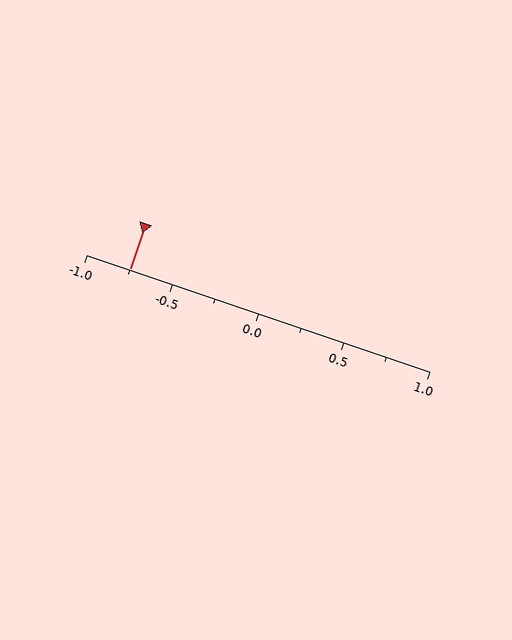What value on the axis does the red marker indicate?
The marker indicates approximately -0.75.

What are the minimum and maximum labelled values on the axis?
The axis runs from -1.0 to 1.0.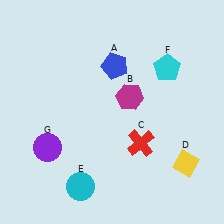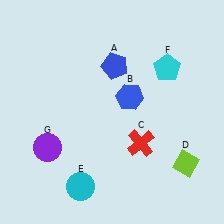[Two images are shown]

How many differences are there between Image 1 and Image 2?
There are 2 differences between the two images.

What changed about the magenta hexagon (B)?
In Image 1, B is magenta. In Image 2, it changed to blue.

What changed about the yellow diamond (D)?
In Image 1, D is yellow. In Image 2, it changed to lime.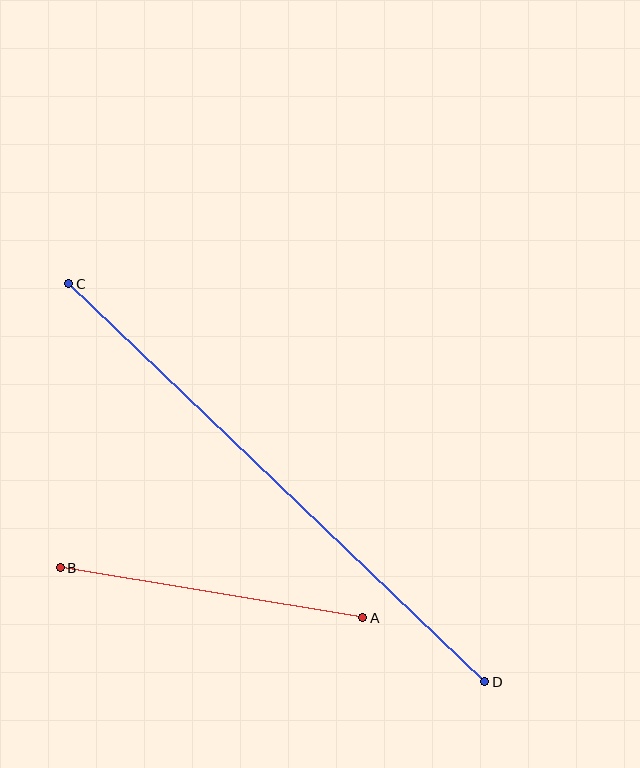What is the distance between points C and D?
The distance is approximately 575 pixels.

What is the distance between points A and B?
The distance is approximately 306 pixels.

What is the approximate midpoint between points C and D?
The midpoint is at approximately (277, 483) pixels.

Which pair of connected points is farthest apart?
Points C and D are farthest apart.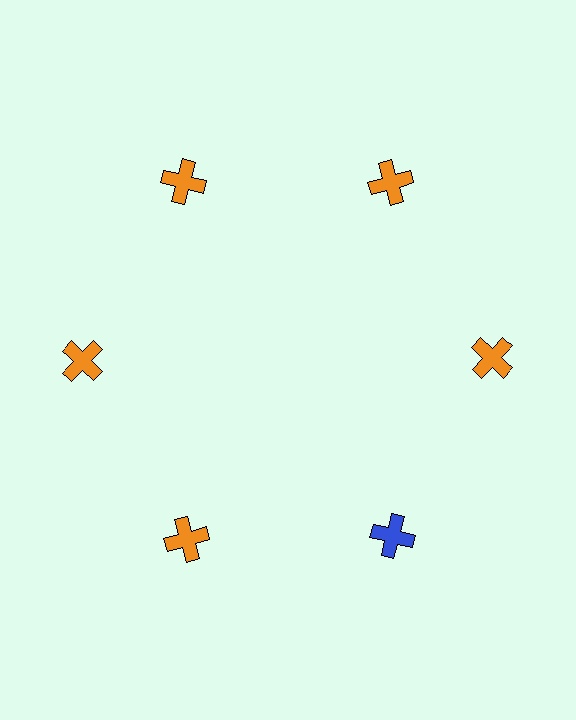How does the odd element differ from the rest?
It has a different color: blue instead of orange.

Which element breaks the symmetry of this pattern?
The blue cross at roughly the 5 o'clock position breaks the symmetry. All other shapes are orange crosses.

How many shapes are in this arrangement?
There are 6 shapes arranged in a ring pattern.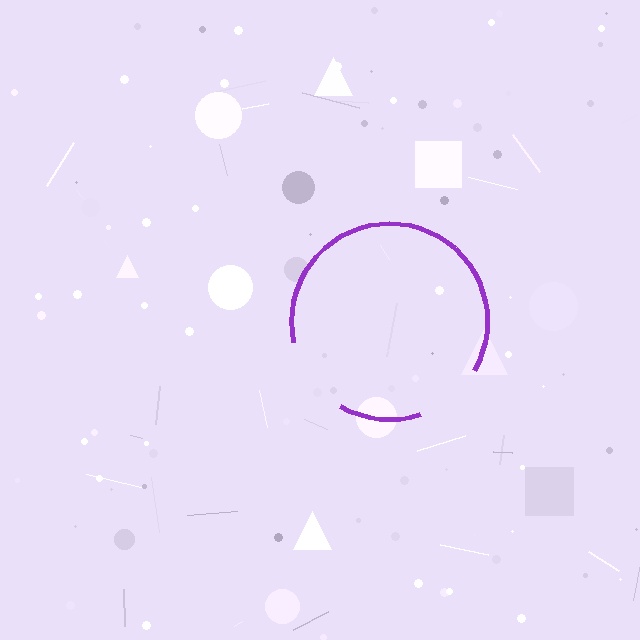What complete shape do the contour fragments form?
The contour fragments form a circle.